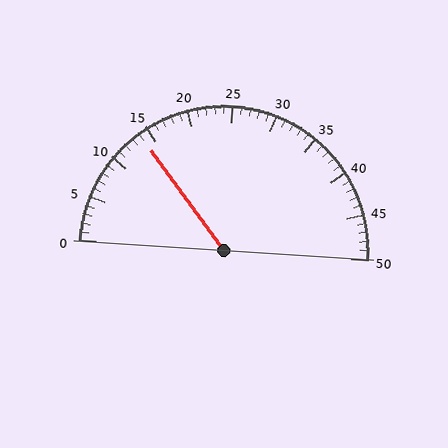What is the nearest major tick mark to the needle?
The nearest major tick mark is 15.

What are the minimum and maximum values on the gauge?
The gauge ranges from 0 to 50.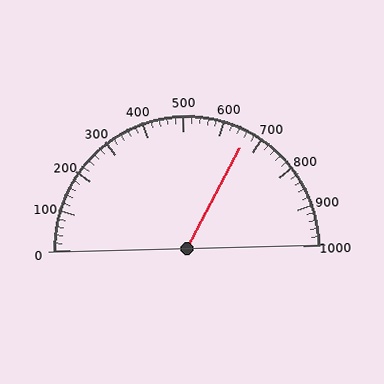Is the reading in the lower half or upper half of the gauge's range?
The reading is in the upper half of the range (0 to 1000).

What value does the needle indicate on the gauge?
The needle indicates approximately 660.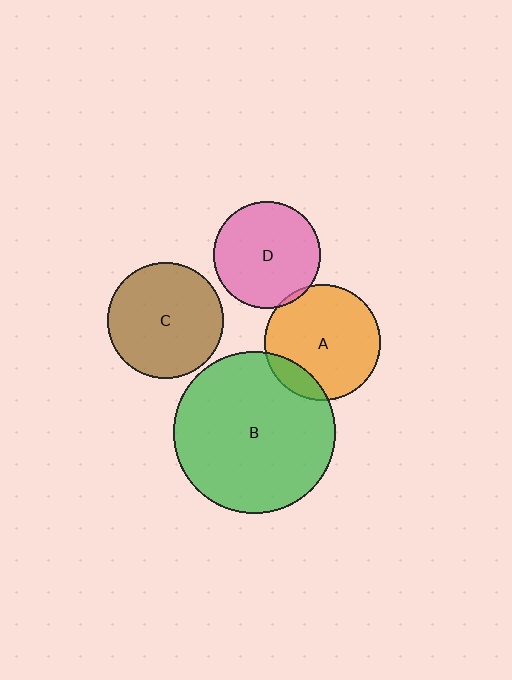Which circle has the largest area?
Circle B (green).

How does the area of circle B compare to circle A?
Approximately 1.9 times.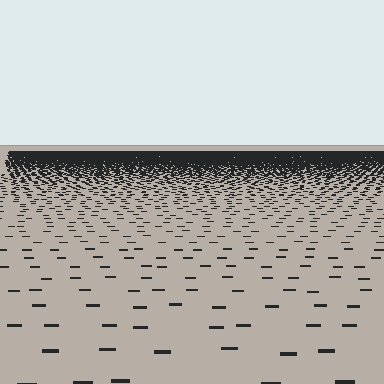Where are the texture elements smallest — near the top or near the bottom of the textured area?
Near the top.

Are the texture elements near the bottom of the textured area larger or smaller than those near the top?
Larger. Near the bottom, elements are closer to the viewer and appear at a bigger on-screen size.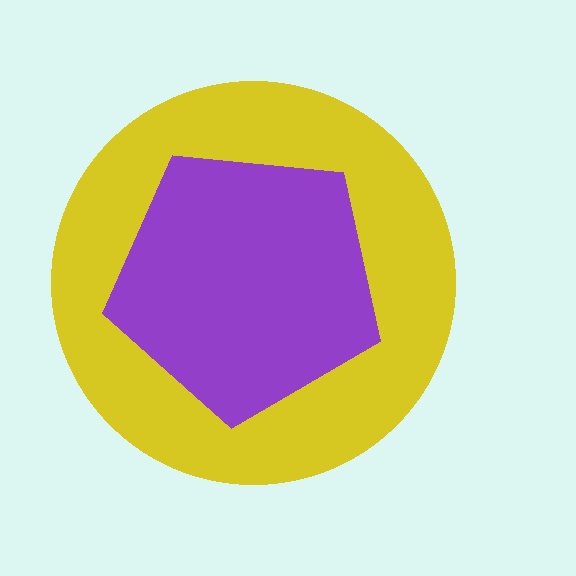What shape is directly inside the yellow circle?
The purple pentagon.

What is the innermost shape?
The purple pentagon.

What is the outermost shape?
The yellow circle.